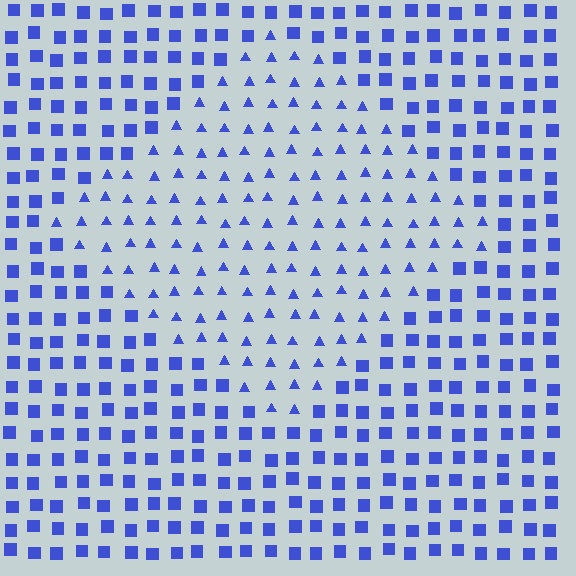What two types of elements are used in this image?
The image uses triangles inside the diamond region and squares outside it.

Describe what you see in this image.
The image is filled with small blue elements arranged in a uniform grid. A diamond-shaped region contains triangles, while the surrounding area contains squares. The boundary is defined purely by the change in element shape.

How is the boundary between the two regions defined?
The boundary is defined by a change in element shape: triangles inside vs. squares outside. All elements share the same color and spacing.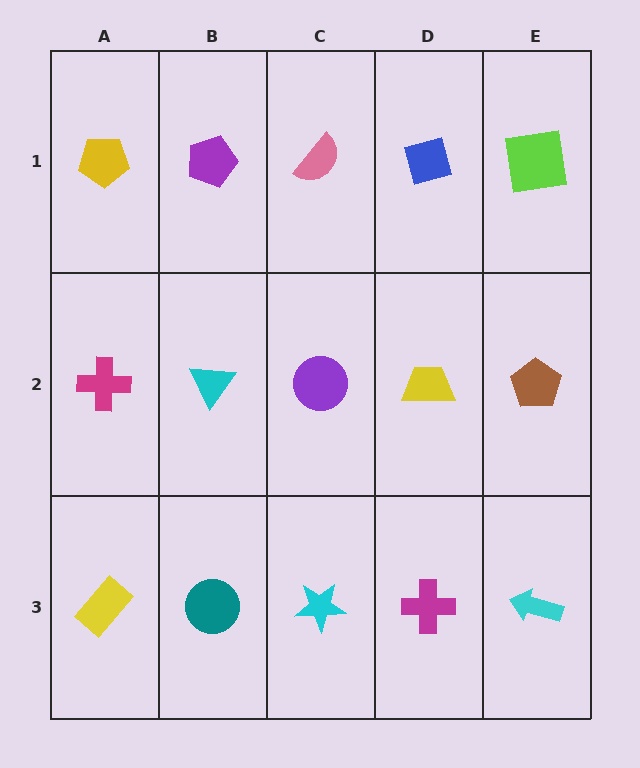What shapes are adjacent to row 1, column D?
A yellow trapezoid (row 2, column D), a pink semicircle (row 1, column C), a lime square (row 1, column E).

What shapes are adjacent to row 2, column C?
A pink semicircle (row 1, column C), a cyan star (row 3, column C), a cyan triangle (row 2, column B), a yellow trapezoid (row 2, column D).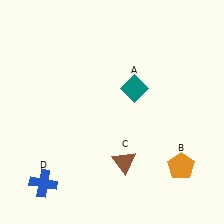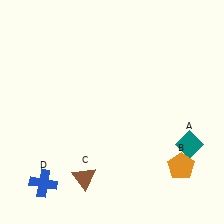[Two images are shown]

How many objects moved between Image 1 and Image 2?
2 objects moved between the two images.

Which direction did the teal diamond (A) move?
The teal diamond (A) moved down.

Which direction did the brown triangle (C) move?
The brown triangle (C) moved left.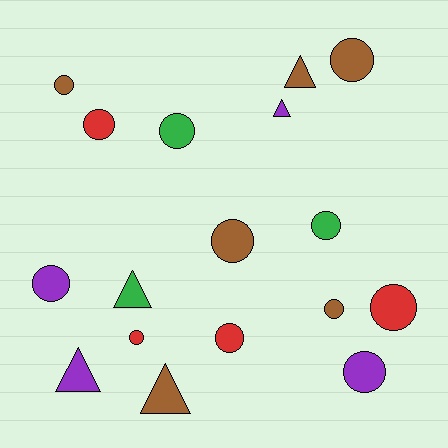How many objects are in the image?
There are 17 objects.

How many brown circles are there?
There are 4 brown circles.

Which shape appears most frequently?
Circle, with 12 objects.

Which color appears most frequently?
Brown, with 6 objects.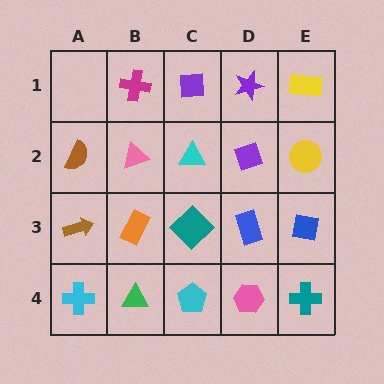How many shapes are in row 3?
5 shapes.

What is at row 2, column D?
A purple diamond.